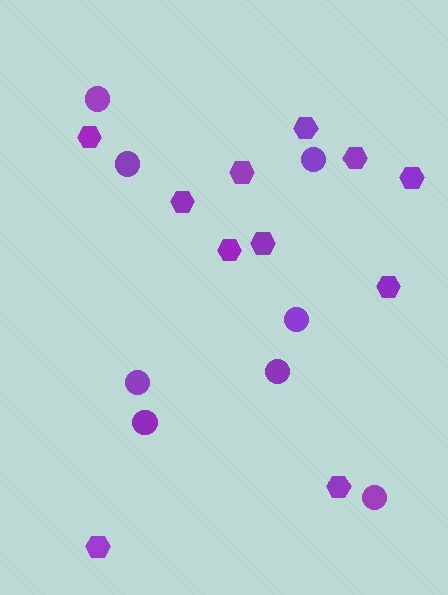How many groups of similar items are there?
There are 2 groups: one group of hexagons (11) and one group of circles (8).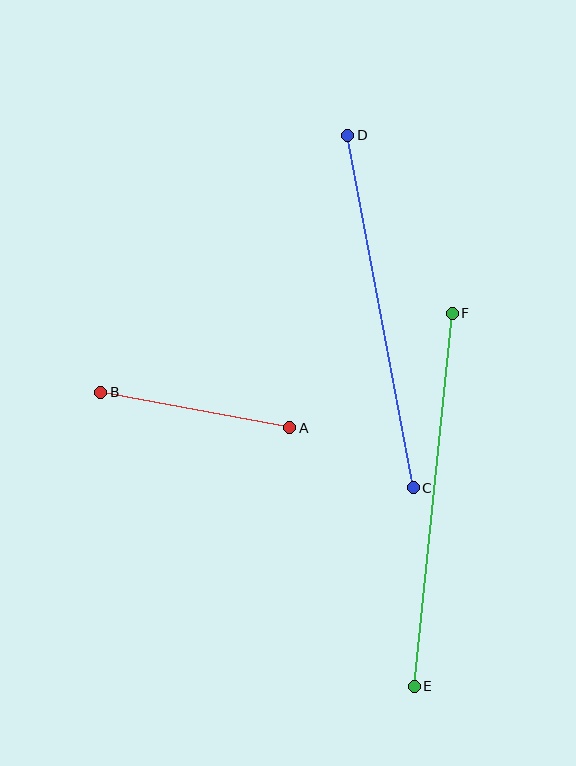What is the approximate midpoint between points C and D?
The midpoint is at approximately (380, 312) pixels.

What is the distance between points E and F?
The distance is approximately 375 pixels.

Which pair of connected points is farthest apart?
Points E and F are farthest apart.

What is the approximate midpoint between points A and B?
The midpoint is at approximately (195, 410) pixels.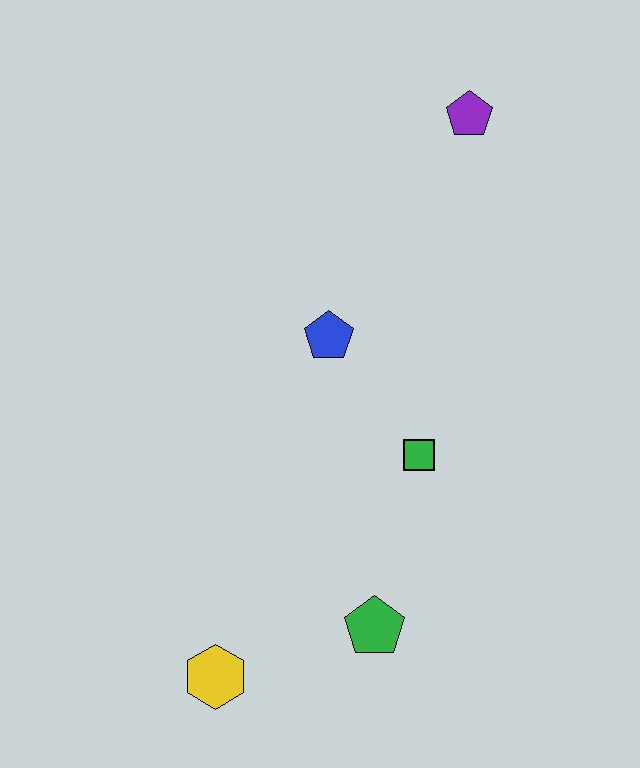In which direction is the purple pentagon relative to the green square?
The purple pentagon is above the green square.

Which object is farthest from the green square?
The purple pentagon is farthest from the green square.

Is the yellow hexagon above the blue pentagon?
No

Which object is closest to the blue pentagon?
The green square is closest to the blue pentagon.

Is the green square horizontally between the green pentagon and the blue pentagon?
No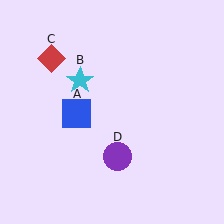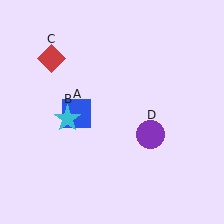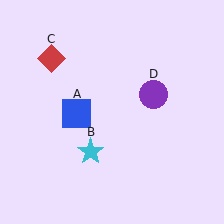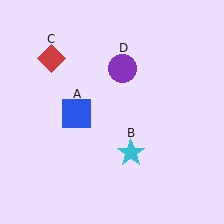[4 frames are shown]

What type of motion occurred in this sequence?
The cyan star (object B), purple circle (object D) rotated counterclockwise around the center of the scene.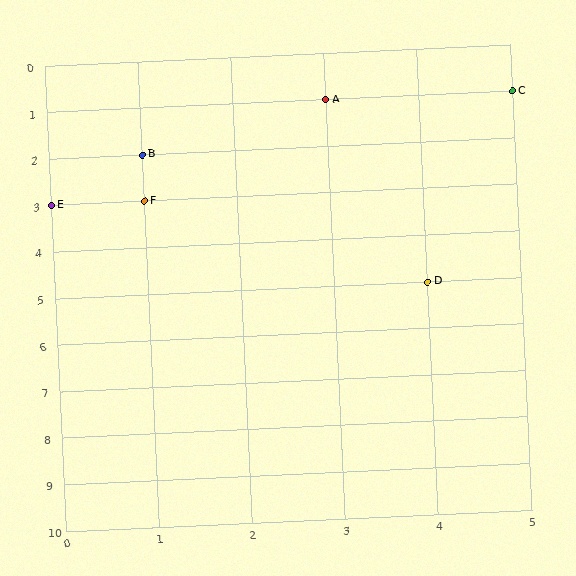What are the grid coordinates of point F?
Point F is at grid coordinates (1, 3).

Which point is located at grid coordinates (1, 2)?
Point B is at (1, 2).